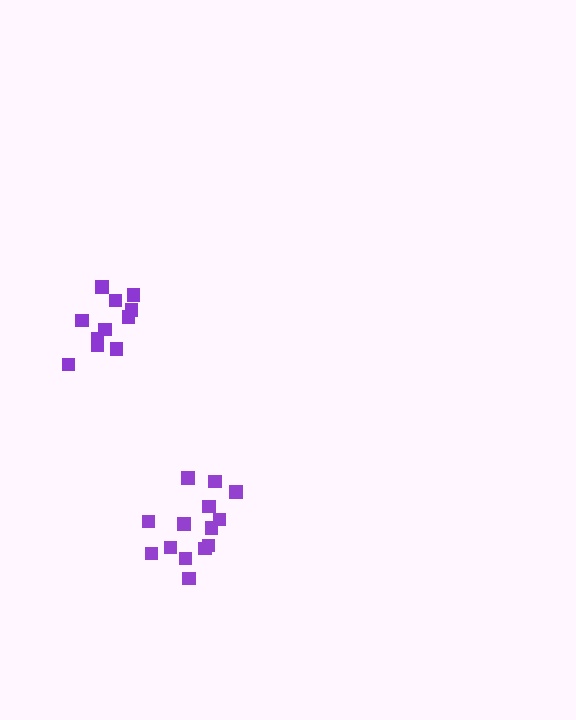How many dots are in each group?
Group 1: 14 dots, Group 2: 11 dots (25 total).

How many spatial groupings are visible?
There are 2 spatial groupings.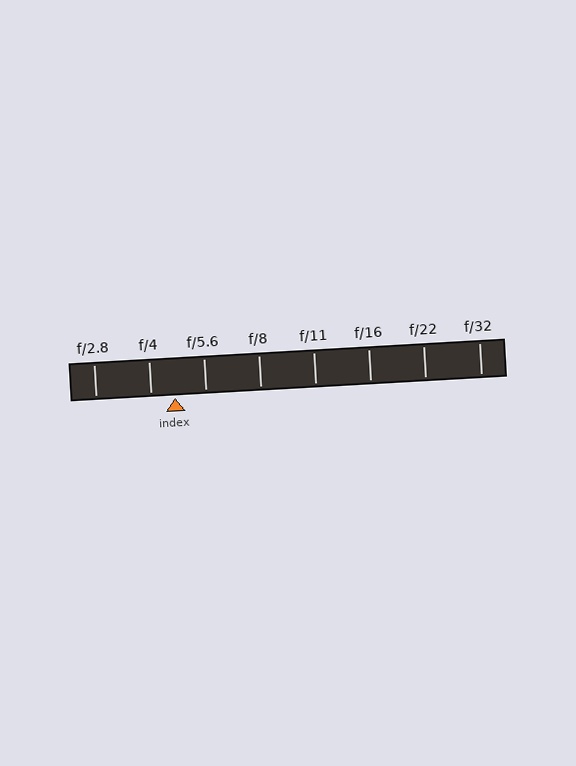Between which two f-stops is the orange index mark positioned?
The index mark is between f/4 and f/5.6.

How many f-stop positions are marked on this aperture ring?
There are 8 f-stop positions marked.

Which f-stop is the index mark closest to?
The index mark is closest to f/4.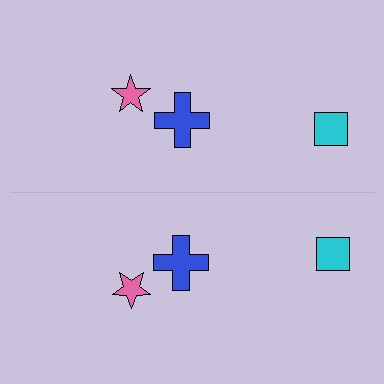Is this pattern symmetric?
Yes, this pattern has bilateral (reflection) symmetry.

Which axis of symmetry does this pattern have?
The pattern has a horizontal axis of symmetry running through the center of the image.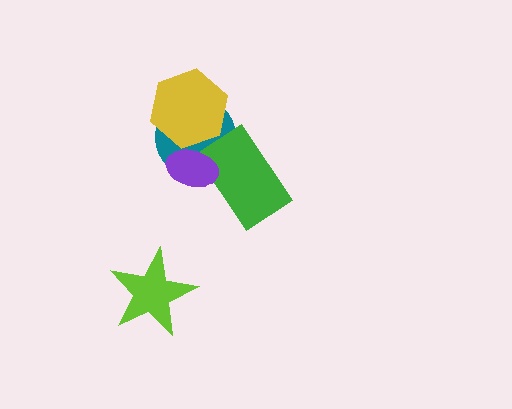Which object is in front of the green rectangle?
The purple ellipse is in front of the green rectangle.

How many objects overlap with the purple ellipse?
3 objects overlap with the purple ellipse.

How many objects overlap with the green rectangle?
2 objects overlap with the green rectangle.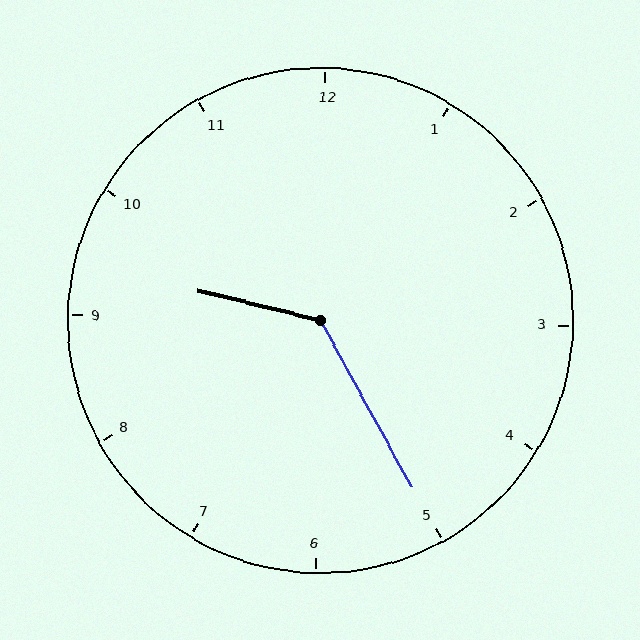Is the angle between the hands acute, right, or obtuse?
It is obtuse.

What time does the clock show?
9:25.